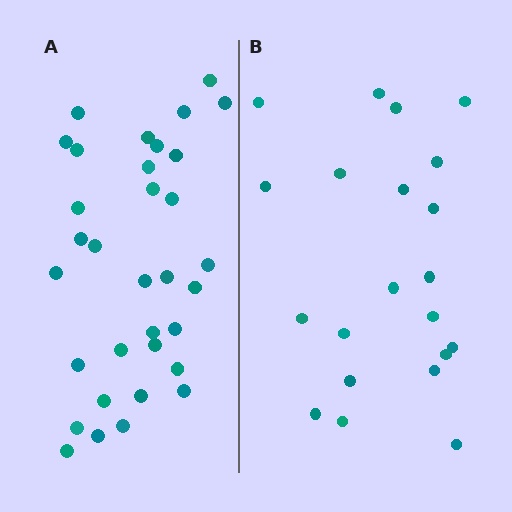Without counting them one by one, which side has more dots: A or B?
Region A (the left region) has more dots.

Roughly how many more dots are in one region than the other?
Region A has roughly 12 or so more dots than region B.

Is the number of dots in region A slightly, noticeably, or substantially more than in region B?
Region A has substantially more. The ratio is roughly 1.6 to 1.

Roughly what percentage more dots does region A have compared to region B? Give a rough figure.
About 55% more.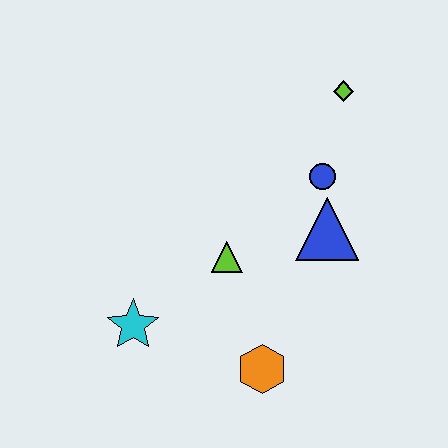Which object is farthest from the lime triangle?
The lime diamond is farthest from the lime triangle.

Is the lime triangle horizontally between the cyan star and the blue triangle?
Yes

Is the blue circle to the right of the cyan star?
Yes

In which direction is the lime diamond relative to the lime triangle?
The lime diamond is above the lime triangle.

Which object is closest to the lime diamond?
The blue circle is closest to the lime diamond.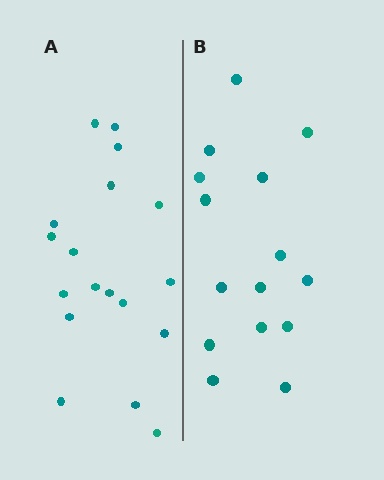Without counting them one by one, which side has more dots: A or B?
Region A (the left region) has more dots.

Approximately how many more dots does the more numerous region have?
Region A has just a few more — roughly 2 or 3 more dots than region B.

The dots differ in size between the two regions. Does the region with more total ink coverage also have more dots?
No. Region B has more total ink coverage because its dots are larger, but region A actually contains more individual dots. Total area can be misleading — the number of items is what matters here.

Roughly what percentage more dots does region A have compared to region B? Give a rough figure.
About 20% more.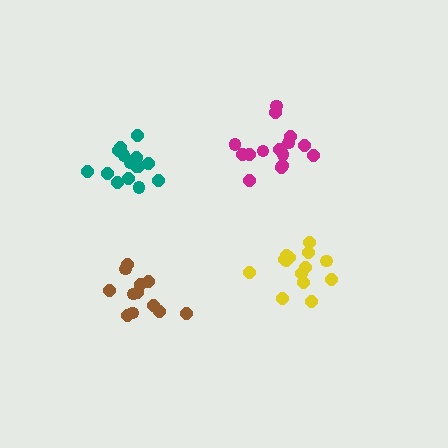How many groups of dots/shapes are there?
There are 4 groups.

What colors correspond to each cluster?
The clusters are colored: yellow, magenta, brown, teal.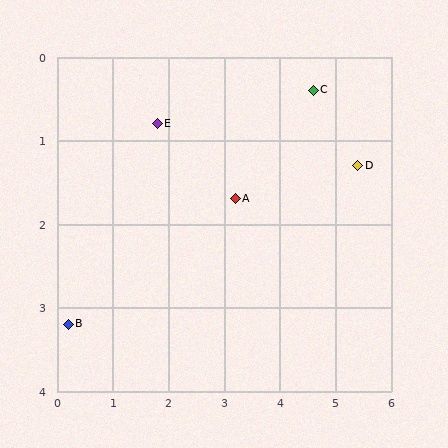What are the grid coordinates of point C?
Point C is at approximately (4.6, 0.4).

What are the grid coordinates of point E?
Point E is at approximately (1.8, 0.8).